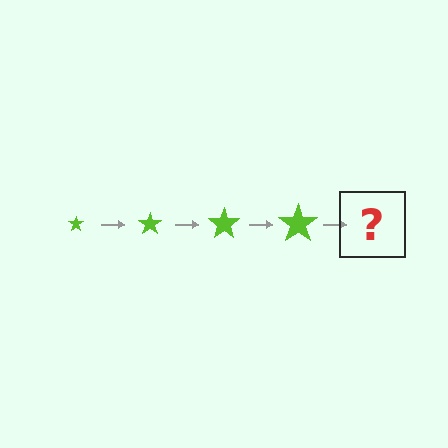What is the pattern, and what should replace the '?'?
The pattern is that the star gets progressively larger each step. The '?' should be a lime star, larger than the previous one.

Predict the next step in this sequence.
The next step is a lime star, larger than the previous one.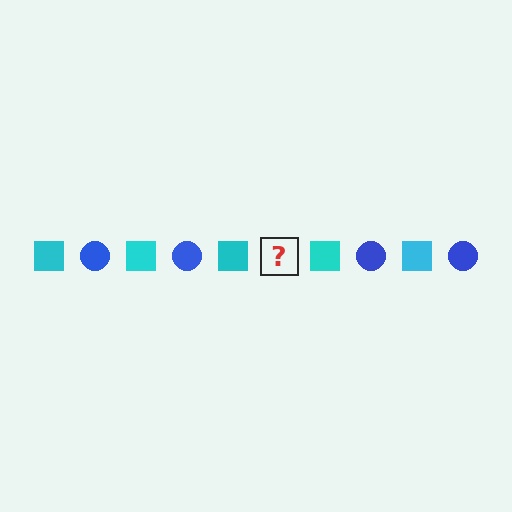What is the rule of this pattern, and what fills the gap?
The rule is that the pattern alternates between cyan square and blue circle. The gap should be filled with a blue circle.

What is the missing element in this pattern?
The missing element is a blue circle.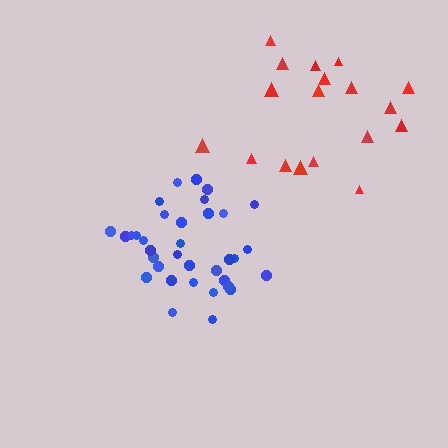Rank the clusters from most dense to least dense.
blue, red.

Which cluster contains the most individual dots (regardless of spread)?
Blue (35).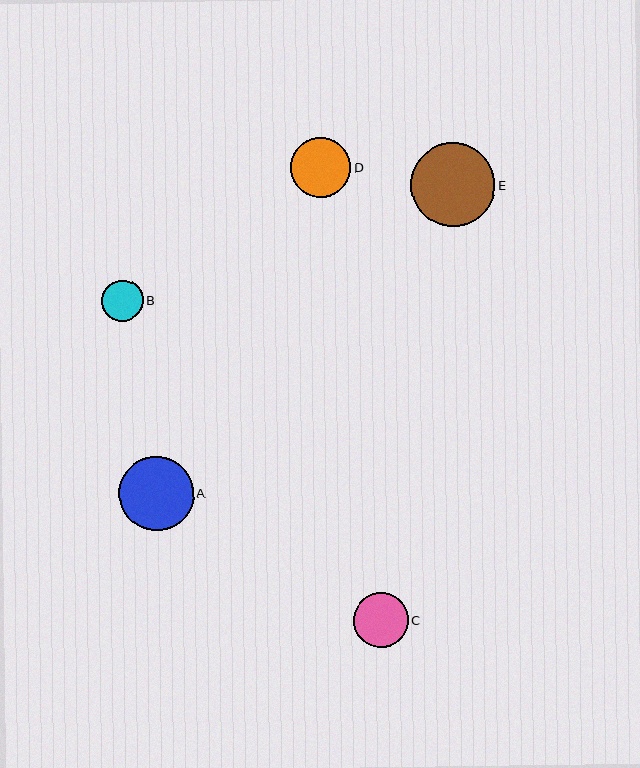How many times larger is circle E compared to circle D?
Circle E is approximately 1.4 times the size of circle D.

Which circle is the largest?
Circle E is the largest with a size of approximately 84 pixels.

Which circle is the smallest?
Circle B is the smallest with a size of approximately 42 pixels.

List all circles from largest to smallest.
From largest to smallest: E, A, D, C, B.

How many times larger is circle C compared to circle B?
Circle C is approximately 1.3 times the size of circle B.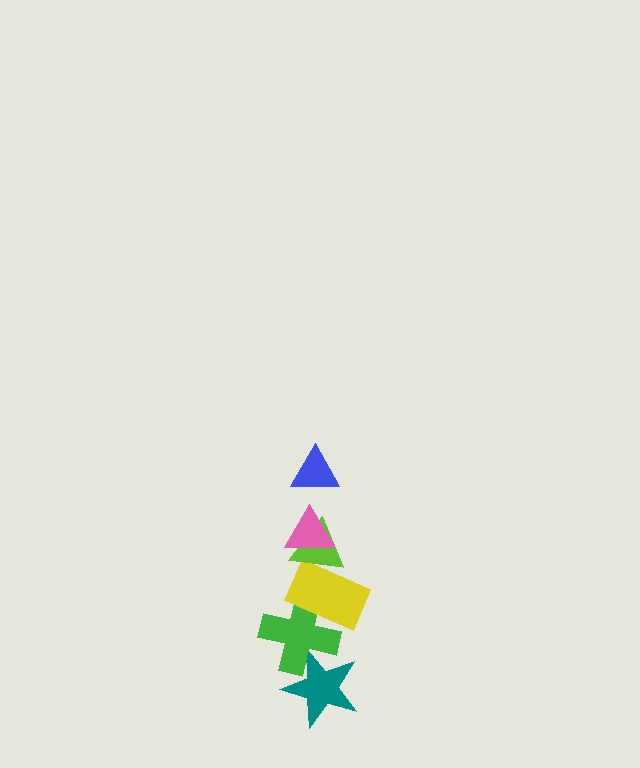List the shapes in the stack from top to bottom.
From top to bottom: the blue triangle, the pink triangle, the lime triangle, the yellow rectangle, the green cross, the teal star.